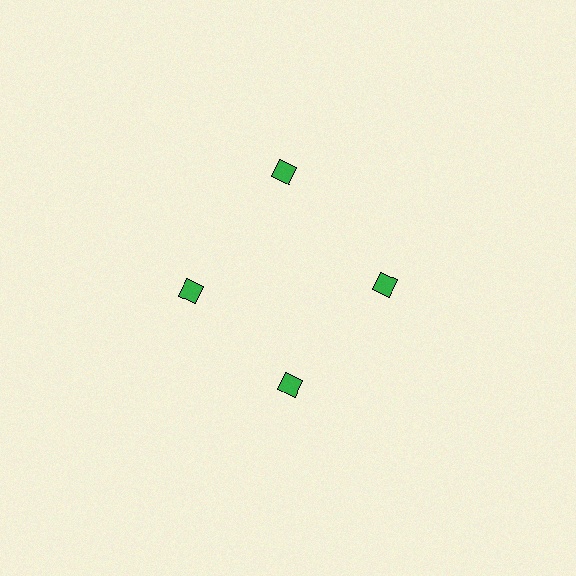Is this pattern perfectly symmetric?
No. The 4 green diamonds are arranged in a ring, but one element near the 12 o'clock position is pushed outward from the center, breaking the 4-fold rotational symmetry.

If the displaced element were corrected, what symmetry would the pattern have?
It would have 4-fold rotational symmetry — the pattern would map onto itself every 90 degrees.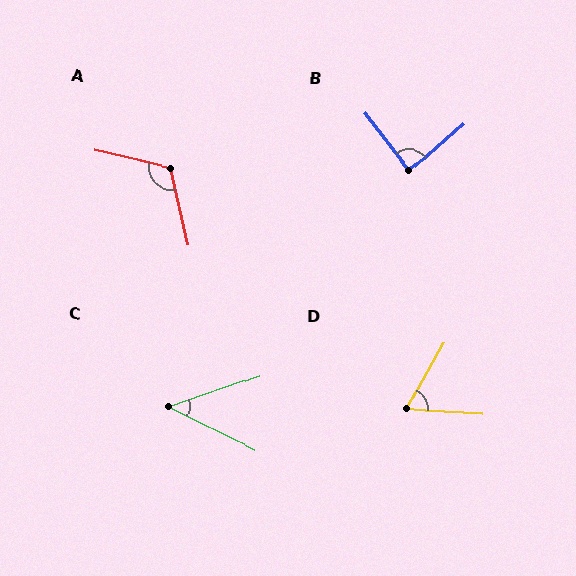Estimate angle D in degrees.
Approximately 64 degrees.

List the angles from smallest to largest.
C (45°), D (64°), B (87°), A (116°).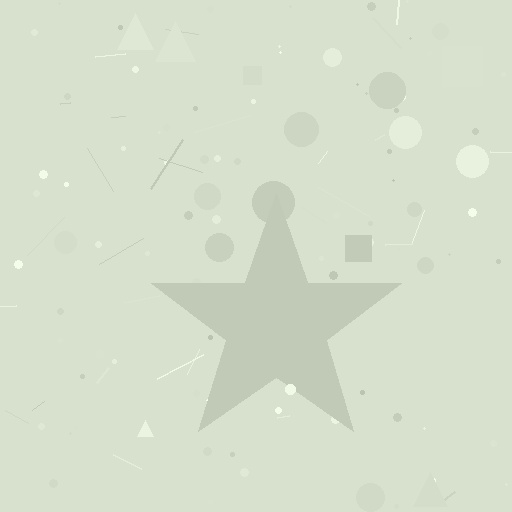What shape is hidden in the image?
A star is hidden in the image.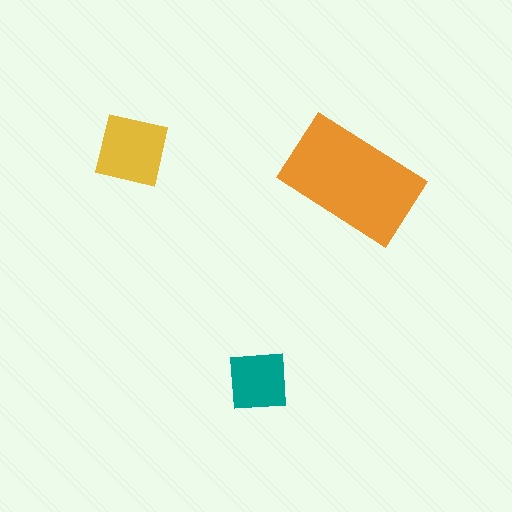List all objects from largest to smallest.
The orange rectangle, the yellow square, the teal square.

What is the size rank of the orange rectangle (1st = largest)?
1st.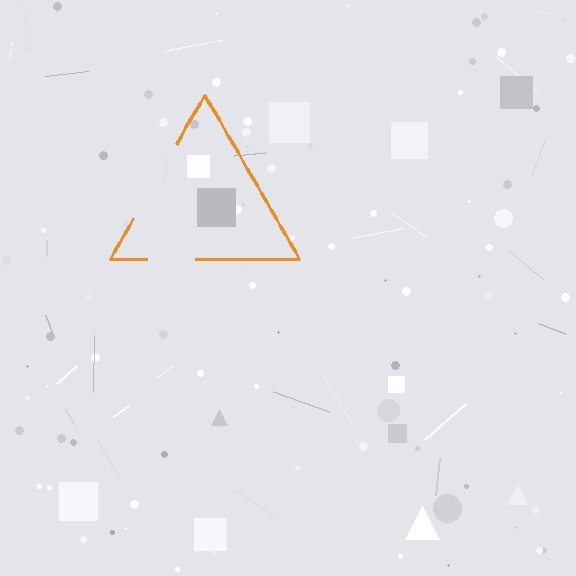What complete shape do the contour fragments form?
The contour fragments form a triangle.